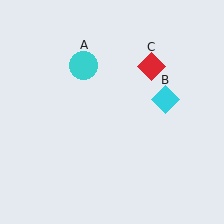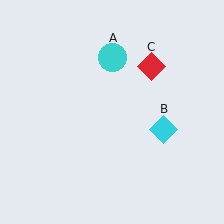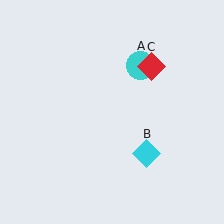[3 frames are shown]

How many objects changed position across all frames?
2 objects changed position: cyan circle (object A), cyan diamond (object B).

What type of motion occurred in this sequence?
The cyan circle (object A), cyan diamond (object B) rotated clockwise around the center of the scene.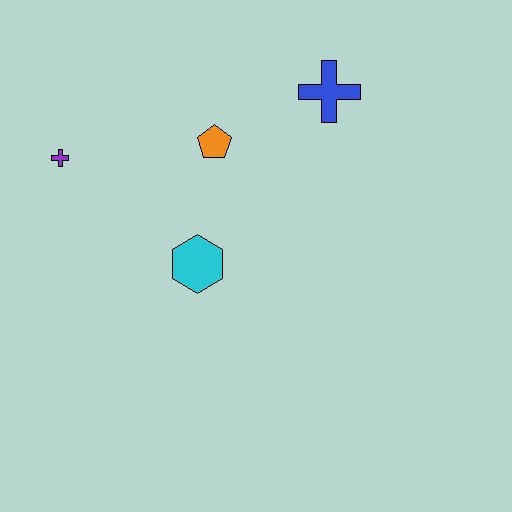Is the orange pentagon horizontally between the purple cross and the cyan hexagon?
No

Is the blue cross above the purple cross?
Yes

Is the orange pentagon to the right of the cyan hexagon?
Yes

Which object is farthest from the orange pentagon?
The purple cross is farthest from the orange pentagon.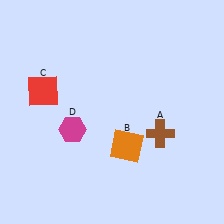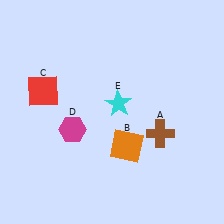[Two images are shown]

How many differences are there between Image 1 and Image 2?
There is 1 difference between the two images.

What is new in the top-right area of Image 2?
A cyan star (E) was added in the top-right area of Image 2.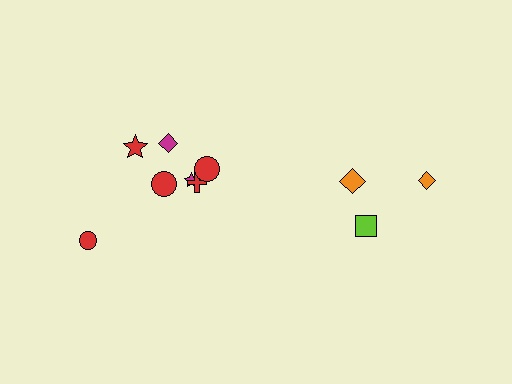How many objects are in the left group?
There are 8 objects.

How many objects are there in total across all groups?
There are 11 objects.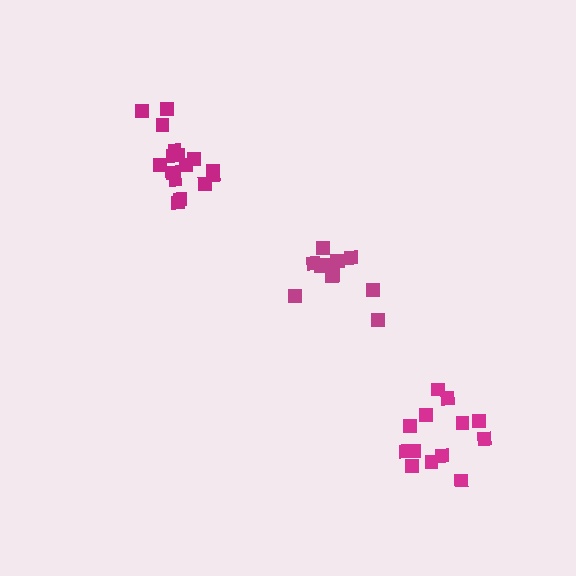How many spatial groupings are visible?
There are 3 spatial groupings.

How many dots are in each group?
Group 1: 13 dots, Group 2: 16 dots, Group 3: 11 dots (40 total).